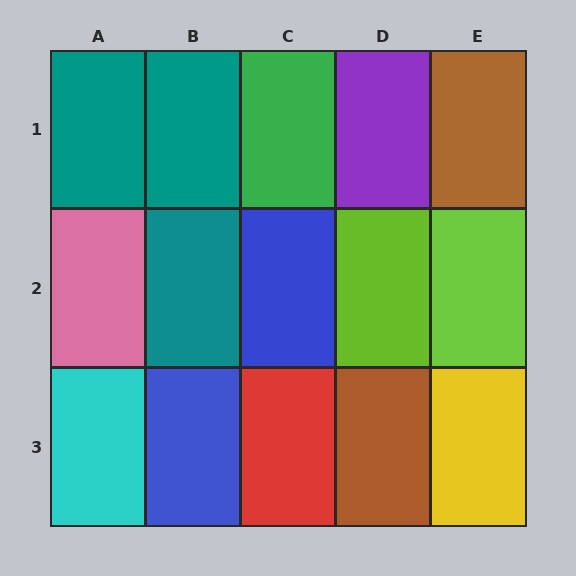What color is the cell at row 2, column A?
Pink.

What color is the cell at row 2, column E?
Lime.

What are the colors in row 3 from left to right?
Cyan, blue, red, brown, yellow.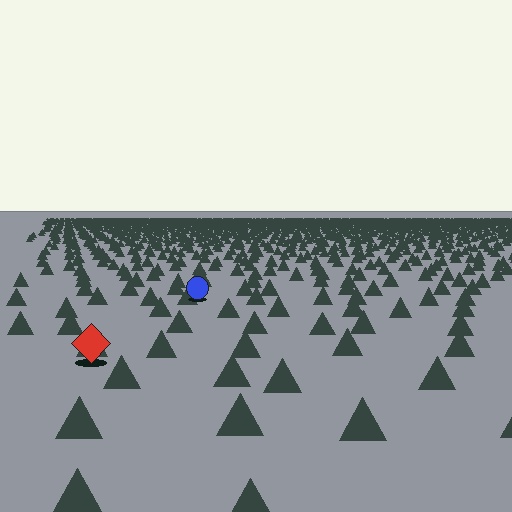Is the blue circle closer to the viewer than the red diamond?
No. The red diamond is closer — you can tell from the texture gradient: the ground texture is coarser near it.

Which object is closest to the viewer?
The red diamond is closest. The texture marks near it are larger and more spread out.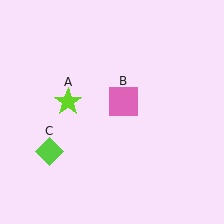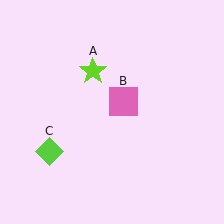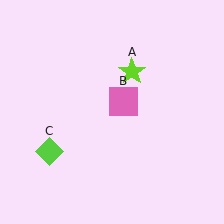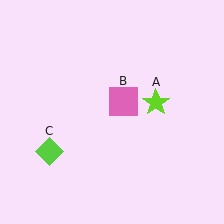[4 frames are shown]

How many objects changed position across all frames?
1 object changed position: lime star (object A).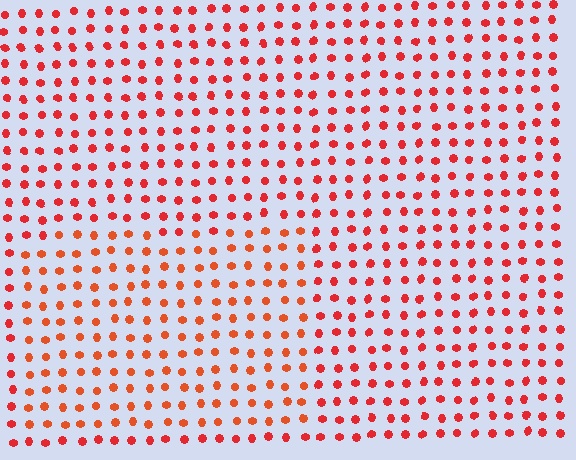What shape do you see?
I see a rectangle.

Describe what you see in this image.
The image is filled with small red elements in a uniform arrangement. A rectangle-shaped region is visible where the elements are tinted to a slightly different hue, forming a subtle color boundary.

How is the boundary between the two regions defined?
The boundary is defined purely by a slight shift in hue (about 16 degrees). Spacing, size, and orientation are identical on both sides.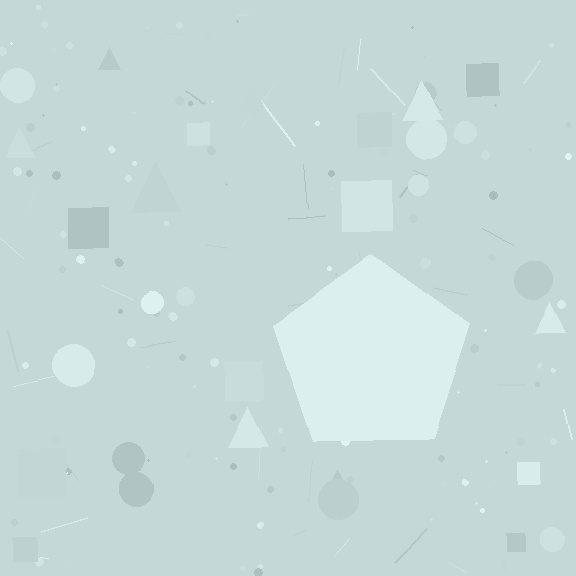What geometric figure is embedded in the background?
A pentagon is embedded in the background.